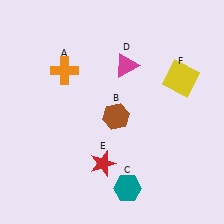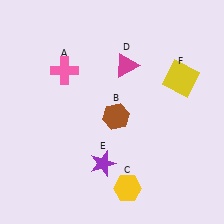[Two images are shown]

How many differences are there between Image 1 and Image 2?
There are 3 differences between the two images.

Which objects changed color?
A changed from orange to pink. C changed from teal to yellow. E changed from red to purple.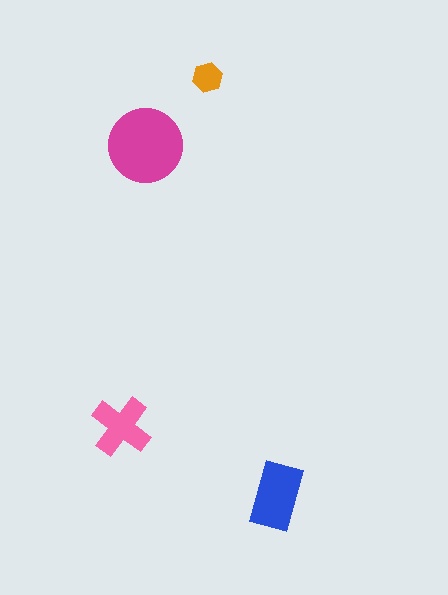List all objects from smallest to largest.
The orange hexagon, the pink cross, the blue rectangle, the magenta circle.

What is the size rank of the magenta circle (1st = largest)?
1st.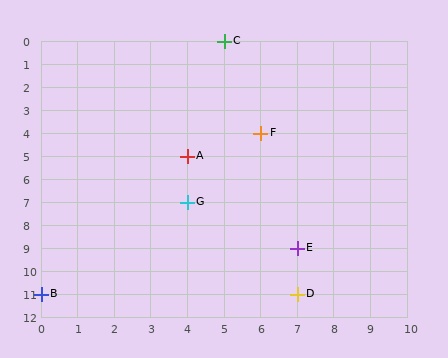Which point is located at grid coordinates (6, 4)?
Point F is at (6, 4).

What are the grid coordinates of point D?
Point D is at grid coordinates (7, 11).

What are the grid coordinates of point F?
Point F is at grid coordinates (6, 4).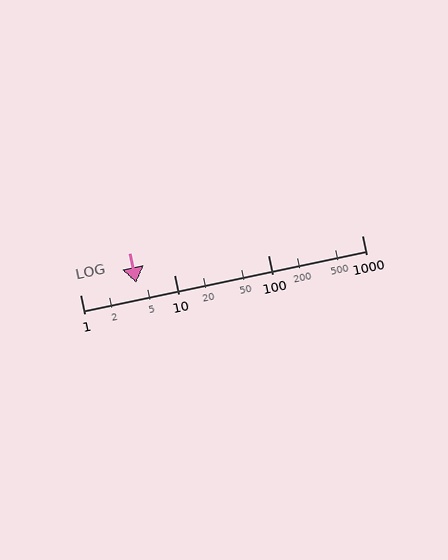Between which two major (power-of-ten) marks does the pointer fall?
The pointer is between 1 and 10.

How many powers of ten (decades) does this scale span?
The scale spans 3 decades, from 1 to 1000.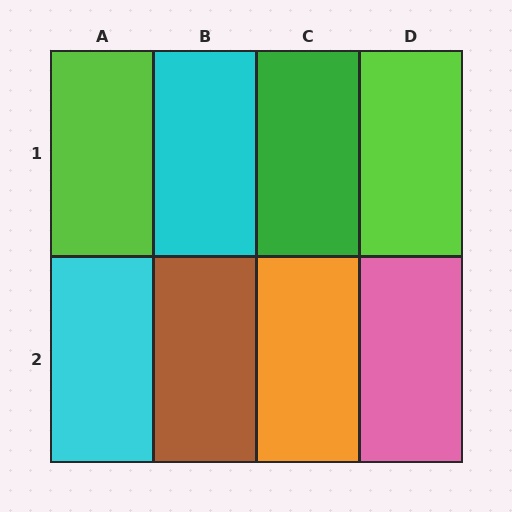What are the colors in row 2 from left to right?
Cyan, brown, orange, pink.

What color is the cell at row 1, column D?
Lime.